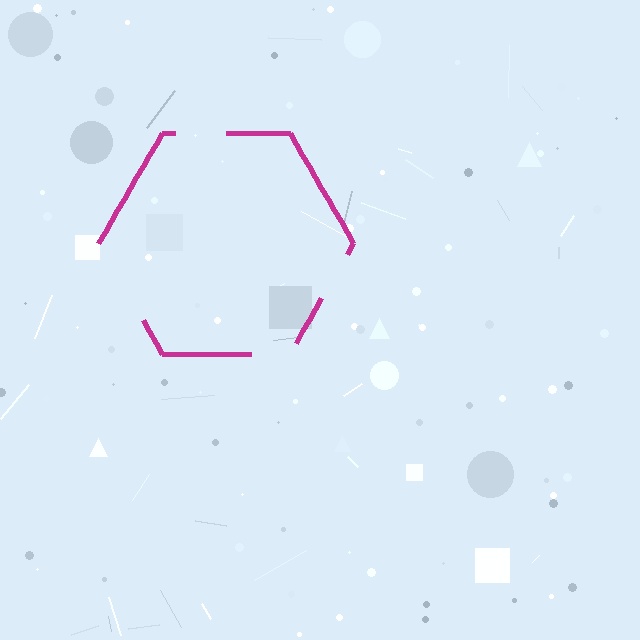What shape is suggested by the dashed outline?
The dashed outline suggests a hexagon.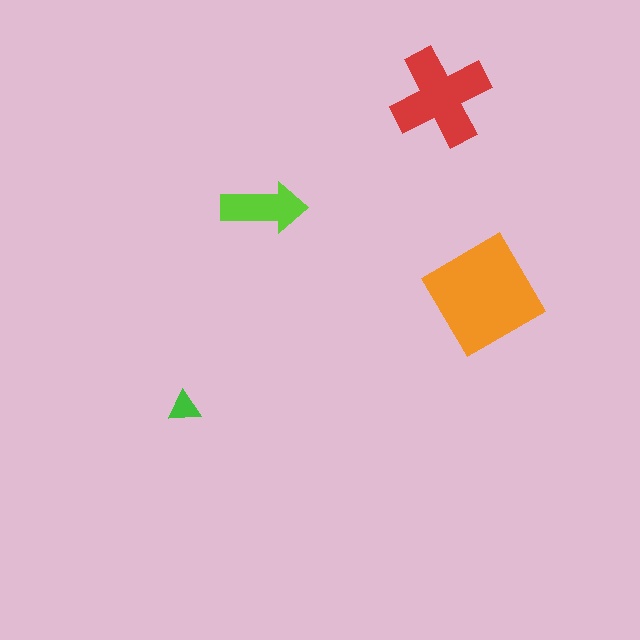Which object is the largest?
The orange diamond.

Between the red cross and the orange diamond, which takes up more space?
The orange diamond.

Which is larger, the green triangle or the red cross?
The red cross.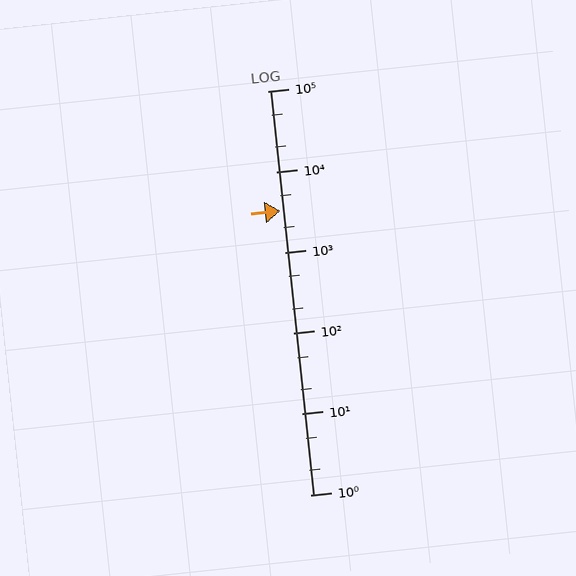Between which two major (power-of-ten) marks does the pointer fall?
The pointer is between 1000 and 10000.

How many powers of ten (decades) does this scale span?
The scale spans 5 decades, from 1 to 100000.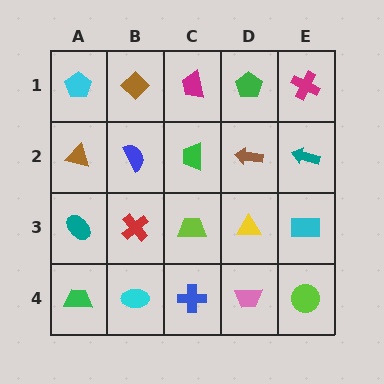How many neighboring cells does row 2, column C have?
4.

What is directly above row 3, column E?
A teal arrow.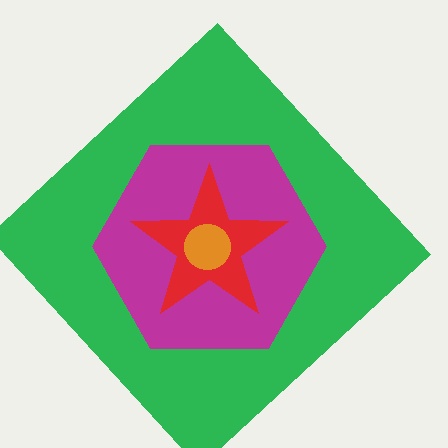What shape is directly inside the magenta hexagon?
The red star.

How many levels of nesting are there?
4.